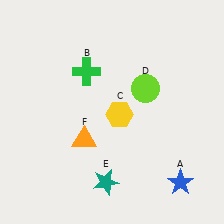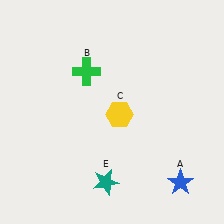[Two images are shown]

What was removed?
The lime circle (D), the orange triangle (F) were removed in Image 2.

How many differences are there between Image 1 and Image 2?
There are 2 differences between the two images.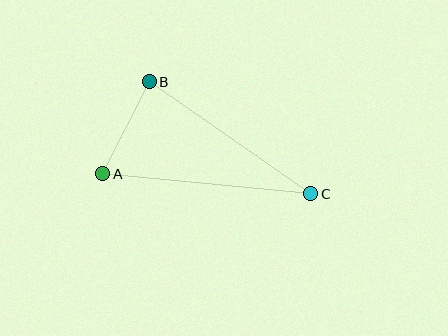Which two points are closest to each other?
Points A and B are closest to each other.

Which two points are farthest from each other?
Points A and C are farthest from each other.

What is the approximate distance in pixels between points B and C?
The distance between B and C is approximately 196 pixels.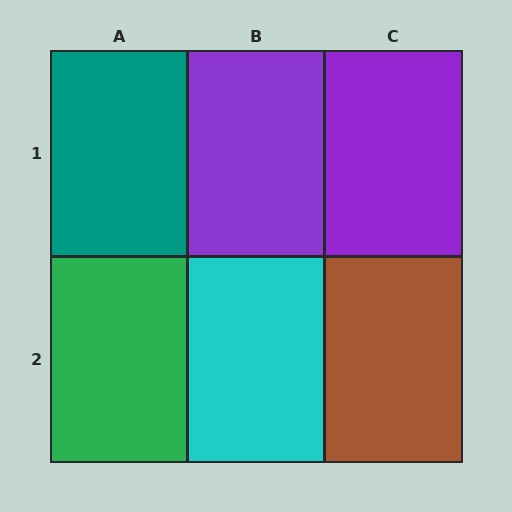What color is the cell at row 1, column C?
Purple.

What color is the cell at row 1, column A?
Teal.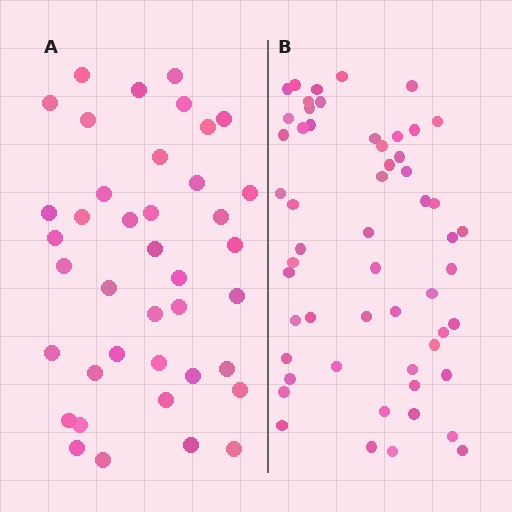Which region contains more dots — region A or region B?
Region B (the right region) has more dots.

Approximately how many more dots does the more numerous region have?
Region B has approximately 15 more dots than region A.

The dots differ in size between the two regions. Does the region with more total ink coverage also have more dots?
No. Region A has more total ink coverage because its dots are larger, but region B actually contains more individual dots. Total area can be misleading — the number of items is what matters here.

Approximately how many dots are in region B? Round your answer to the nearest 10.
About 60 dots. (The exact count is 55, which rounds to 60.)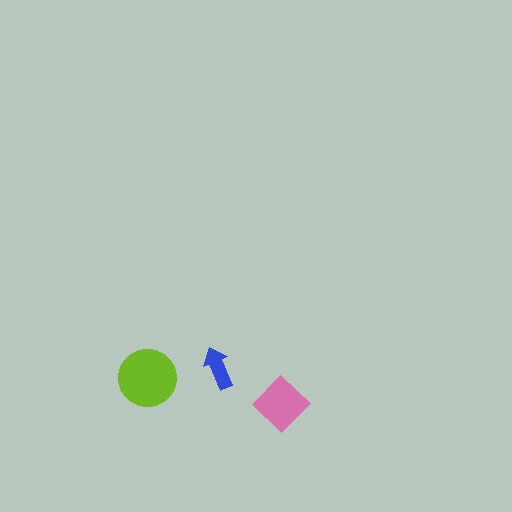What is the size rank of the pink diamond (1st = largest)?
2nd.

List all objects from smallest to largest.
The blue arrow, the pink diamond, the lime circle.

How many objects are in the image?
There are 3 objects in the image.